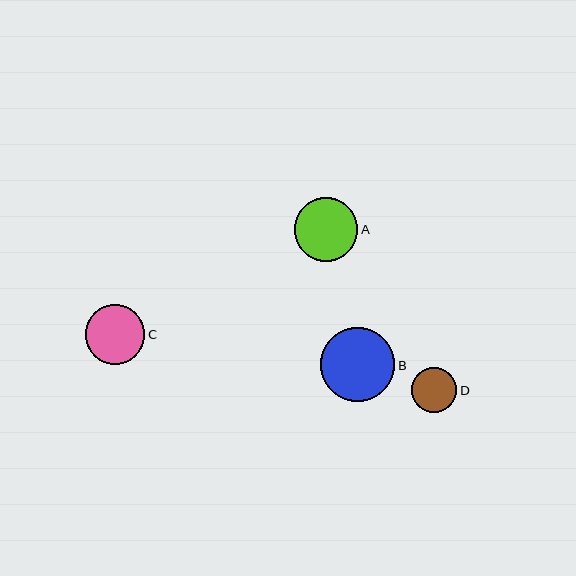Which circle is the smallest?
Circle D is the smallest with a size of approximately 45 pixels.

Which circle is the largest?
Circle B is the largest with a size of approximately 74 pixels.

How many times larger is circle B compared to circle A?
Circle B is approximately 1.2 times the size of circle A.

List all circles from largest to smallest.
From largest to smallest: B, A, C, D.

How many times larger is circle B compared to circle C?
Circle B is approximately 1.2 times the size of circle C.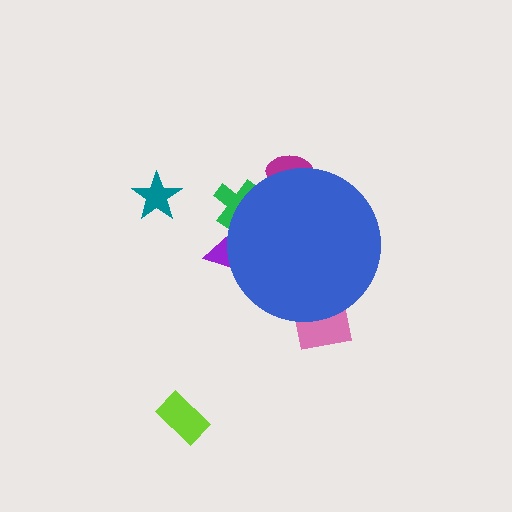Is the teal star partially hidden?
No, the teal star is fully visible.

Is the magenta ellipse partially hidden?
Yes, the magenta ellipse is partially hidden behind the blue circle.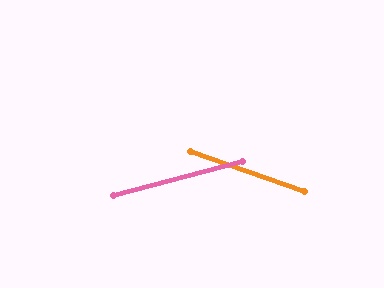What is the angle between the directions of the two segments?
Approximately 34 degrees.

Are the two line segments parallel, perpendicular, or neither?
Neither parallel nor perpendicular — they differ by about 34°.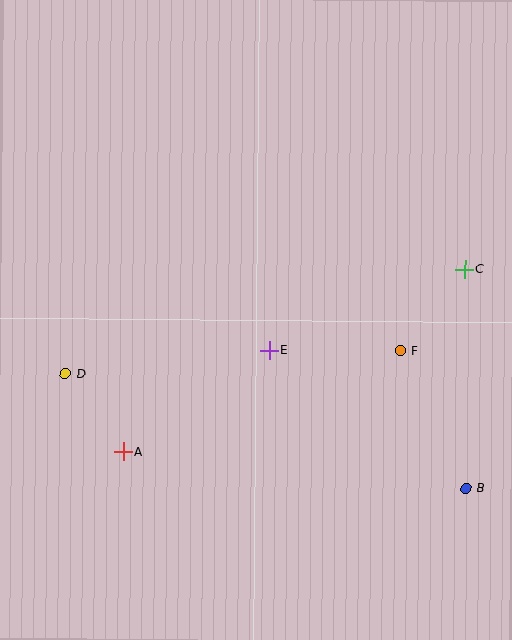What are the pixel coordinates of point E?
Point E is at (269, 350).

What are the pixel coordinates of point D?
Point D is at (65, 374).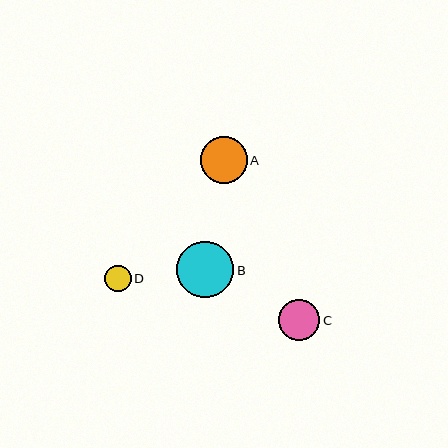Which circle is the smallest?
Circle D is the smallest with a size of approximately 27 pixels.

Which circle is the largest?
Circle B is the largest with a size of approximately 57 pixels.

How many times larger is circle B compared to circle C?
Circle B is approximately 1.4 times the size of circle C.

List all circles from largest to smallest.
From largest to smallest: B, A, C, D.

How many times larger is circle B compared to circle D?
Circle B is approximately 2.1 times the size of circle D.